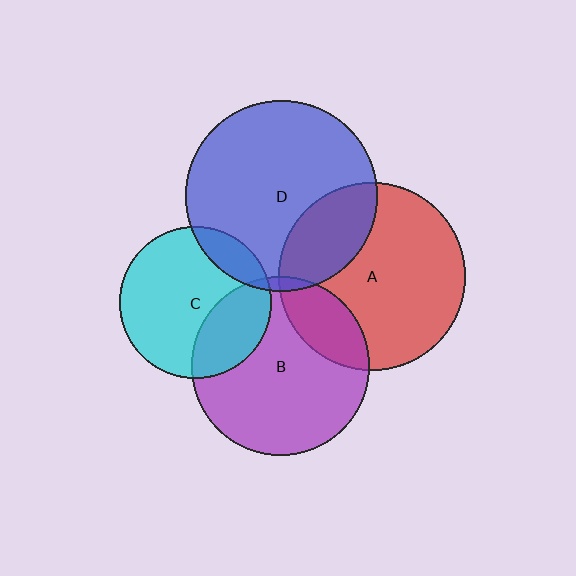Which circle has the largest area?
Circle D (blue).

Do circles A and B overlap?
Yes.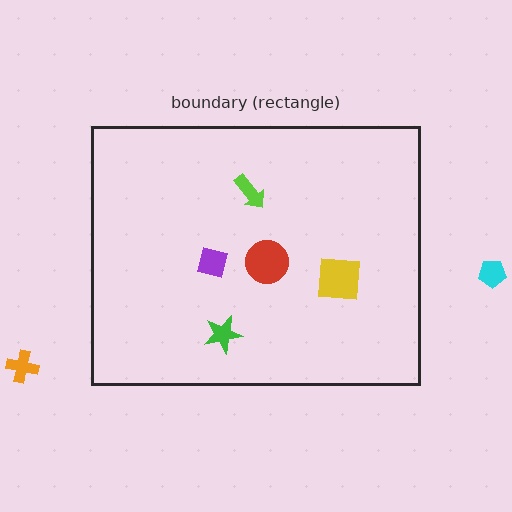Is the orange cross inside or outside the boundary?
Outside.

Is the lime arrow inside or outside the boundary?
Inside.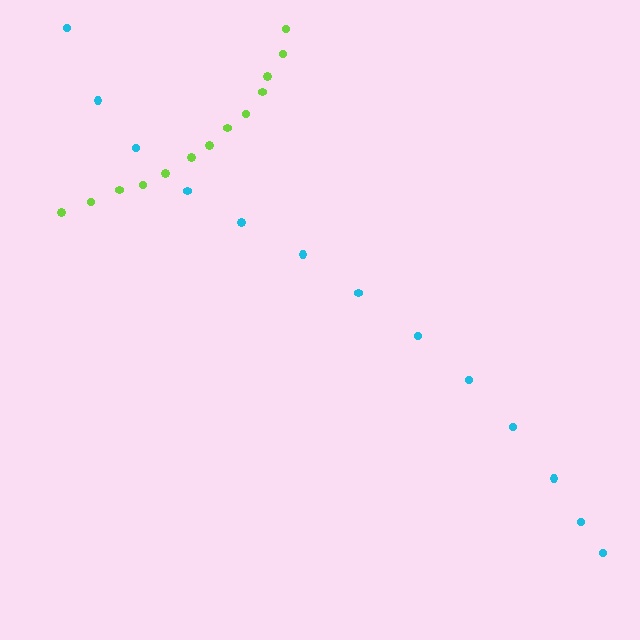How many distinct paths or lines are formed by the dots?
There are 2 distinct paths.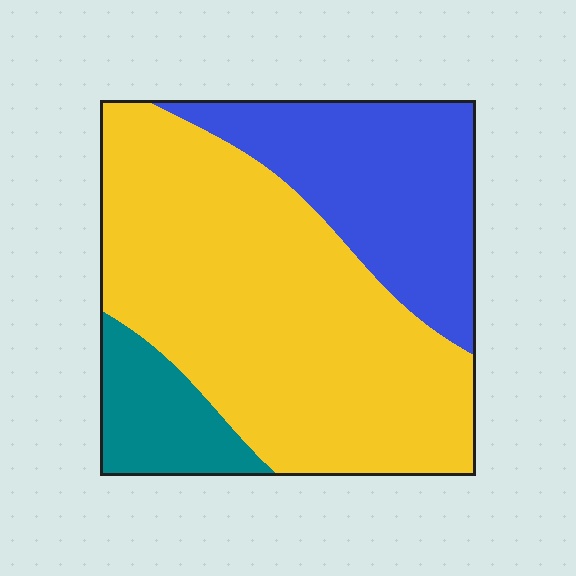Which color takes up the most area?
Yellow, at roughly 60%.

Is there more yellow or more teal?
Yellow.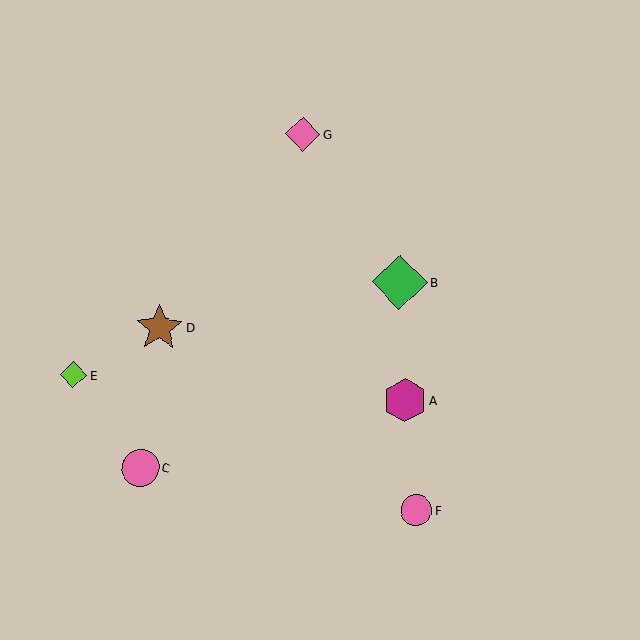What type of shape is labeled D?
Shape D is a brown star.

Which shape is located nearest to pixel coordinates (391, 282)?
The green diamond (labeled B) at (400, 282) is nearest to that location.